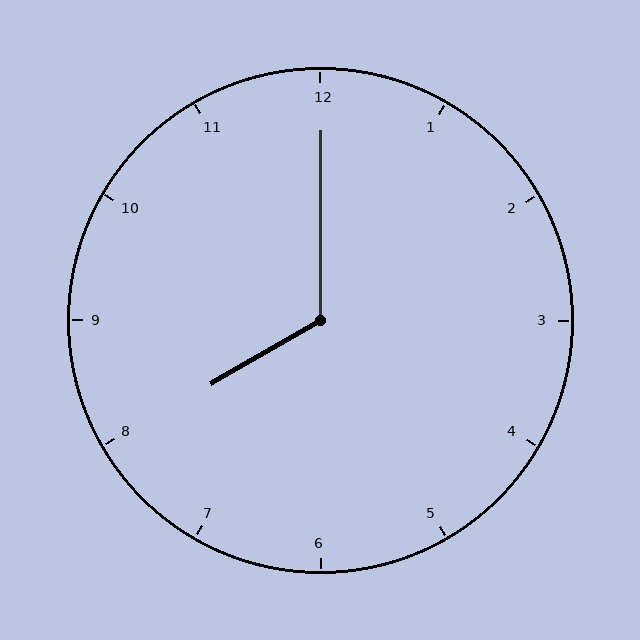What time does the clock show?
8:00.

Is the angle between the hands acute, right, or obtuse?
It is obtuse.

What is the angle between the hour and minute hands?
Approximately 120 degrees.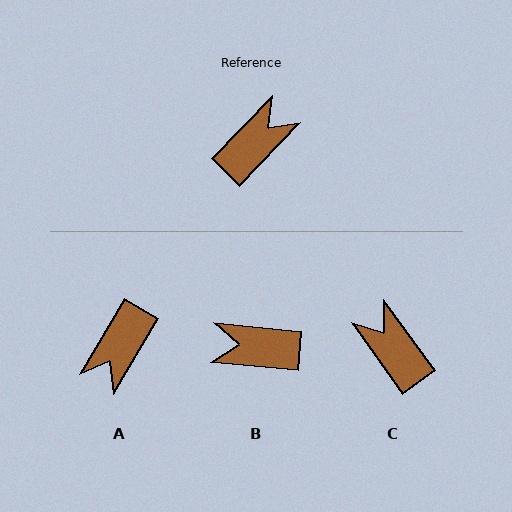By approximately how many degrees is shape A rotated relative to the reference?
Approximately 167 degrees clockwise.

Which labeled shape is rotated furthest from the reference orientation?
A, about 167 degrees away.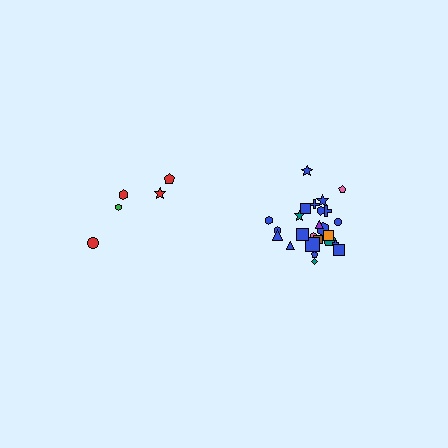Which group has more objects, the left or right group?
The right group.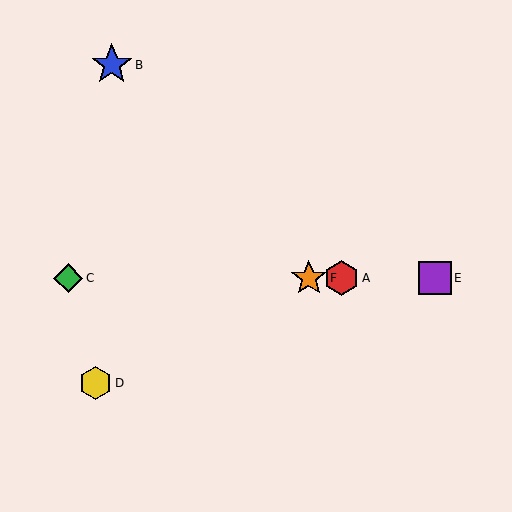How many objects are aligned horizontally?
4 objects (A, C, E, F) are aligned horizontally.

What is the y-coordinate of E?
Object E is at y≈278.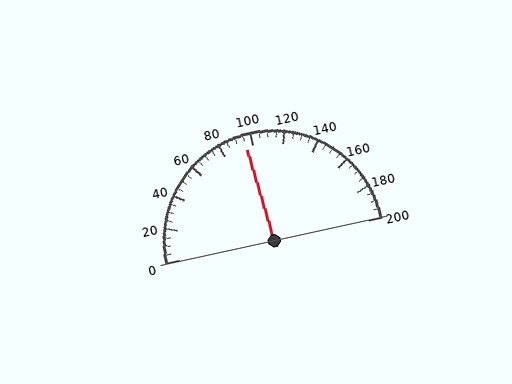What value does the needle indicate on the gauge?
The needle indicates approximately 95.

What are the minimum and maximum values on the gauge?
The gauge ranges from 0 to 200.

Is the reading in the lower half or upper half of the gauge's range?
The reading is in the lower half of the range (0 to 200).